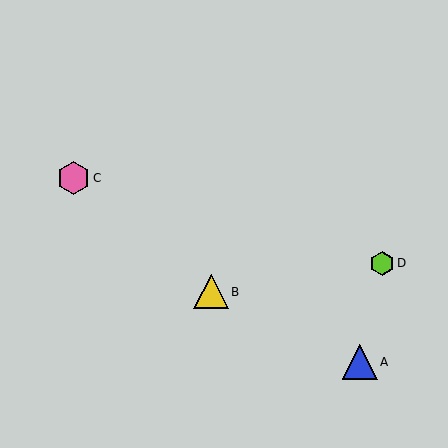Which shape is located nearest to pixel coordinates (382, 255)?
The lime hexagon (labeled D) at (382, 263) is nearest to that location.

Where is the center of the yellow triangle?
The center of the yellow triangle is at (211, 292).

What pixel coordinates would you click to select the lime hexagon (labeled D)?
Click at (382, 263) to select the lime hexagon D.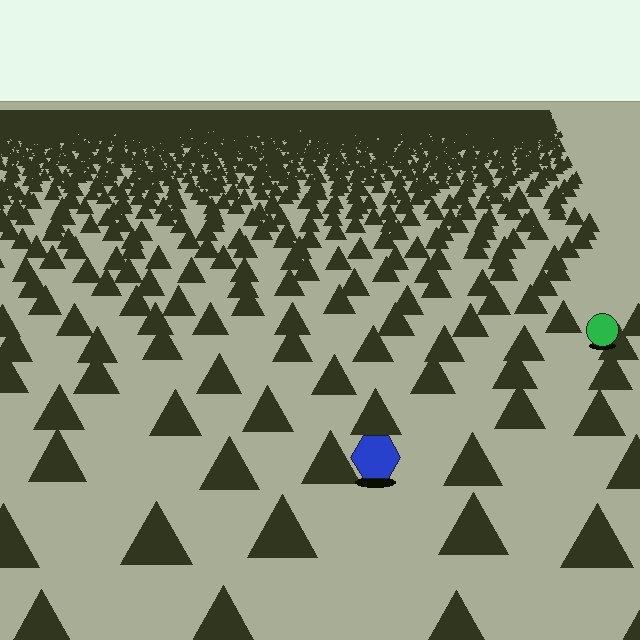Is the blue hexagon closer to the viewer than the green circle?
Yes. The blue hexagon is closer — you can tell from the texture gradient: the ground texture is coarser near it.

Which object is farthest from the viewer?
The green circle is farthest from the viewer. It appears smaller and the ground texture around it is denser.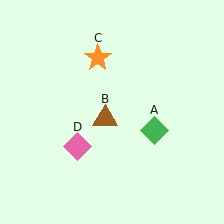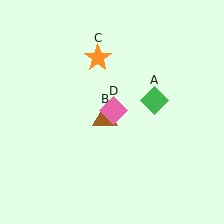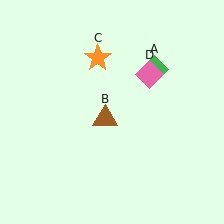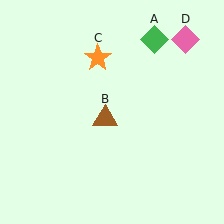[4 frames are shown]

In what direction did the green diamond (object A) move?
The green diamond (object A) moved up.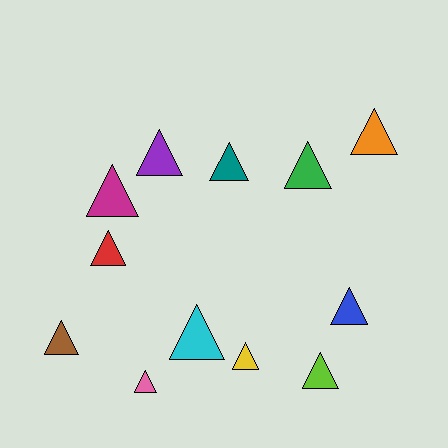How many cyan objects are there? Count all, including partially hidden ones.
There is 1 cyan object.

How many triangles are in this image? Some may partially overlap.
There are 12 triangles.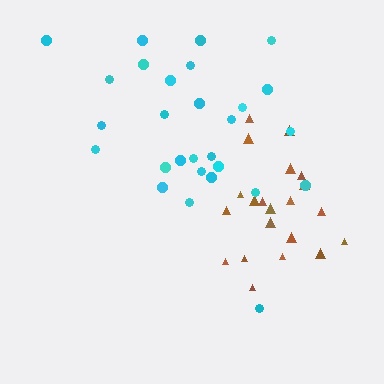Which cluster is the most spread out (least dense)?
Cyan.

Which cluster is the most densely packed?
Brown.